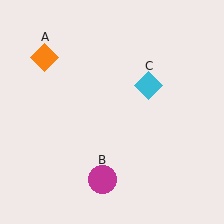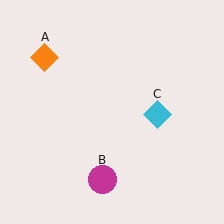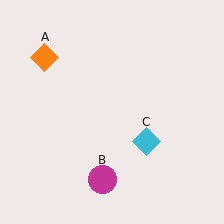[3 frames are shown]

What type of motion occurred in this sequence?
The cyan diamond (object C) rotated clockwise around the center of the scene.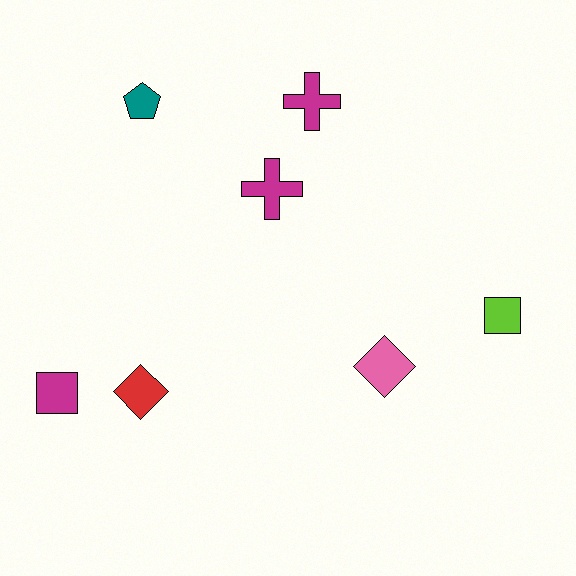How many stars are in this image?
There are no stars.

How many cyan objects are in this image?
There are no cyan objects.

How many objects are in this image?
There are 7 objects.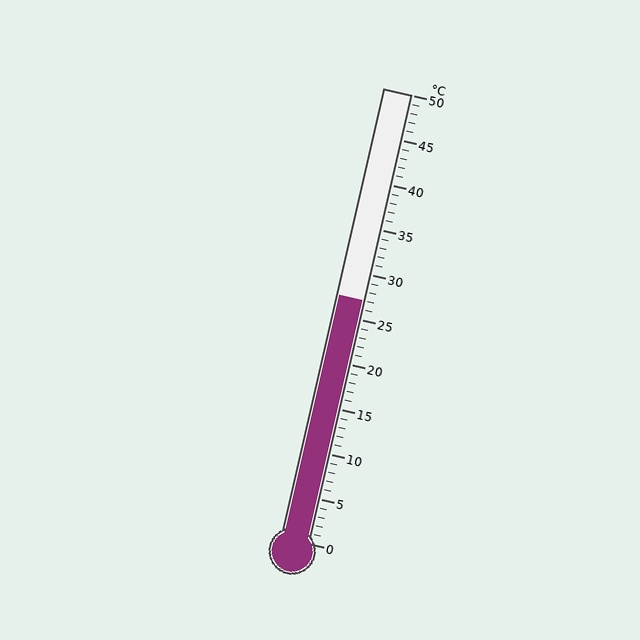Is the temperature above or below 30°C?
The temperature is below 30°C.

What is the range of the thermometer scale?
The thermometer scale ranges from 0°C to 50°C.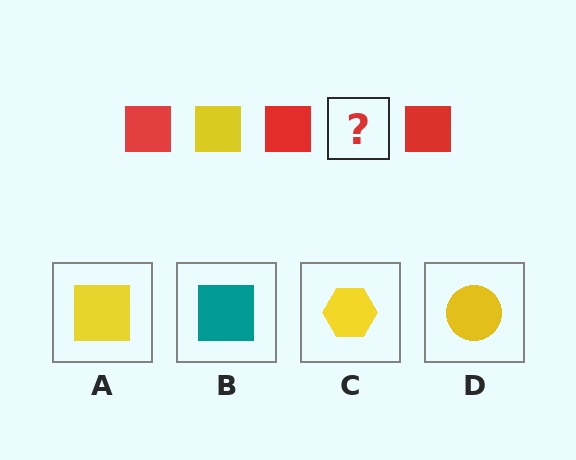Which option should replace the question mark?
Option A.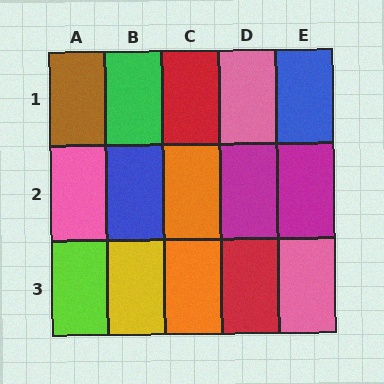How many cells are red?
2 cells are red.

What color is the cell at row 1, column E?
Blue.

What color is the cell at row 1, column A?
Brown.